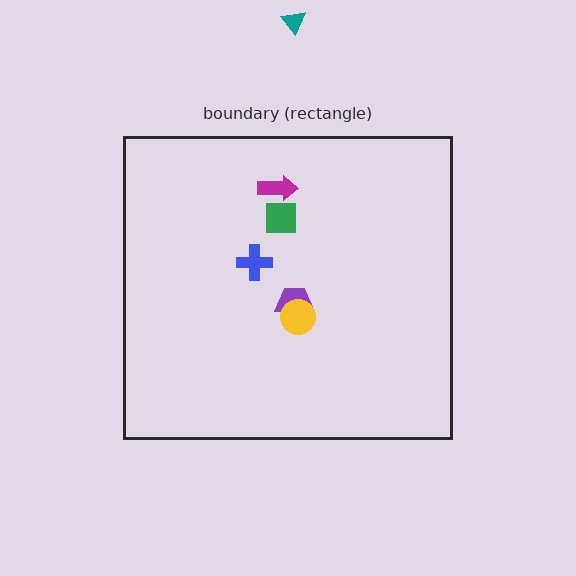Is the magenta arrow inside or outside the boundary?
Inside.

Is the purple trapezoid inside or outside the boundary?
Inside.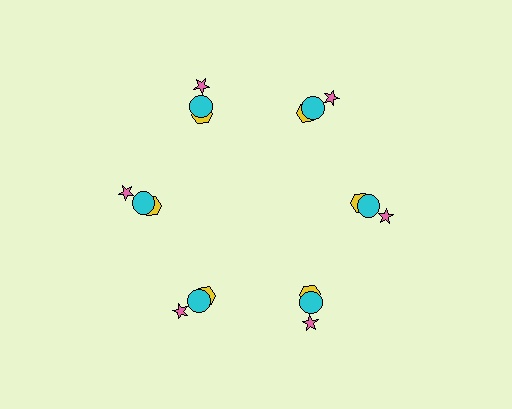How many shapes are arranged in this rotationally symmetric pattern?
There are 18 shapes, arranged in 6 groups of 3.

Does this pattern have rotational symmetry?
Yes, this pattern has 6-fold rotational symmetry. It looks the same after rotating 60 degrees around the center.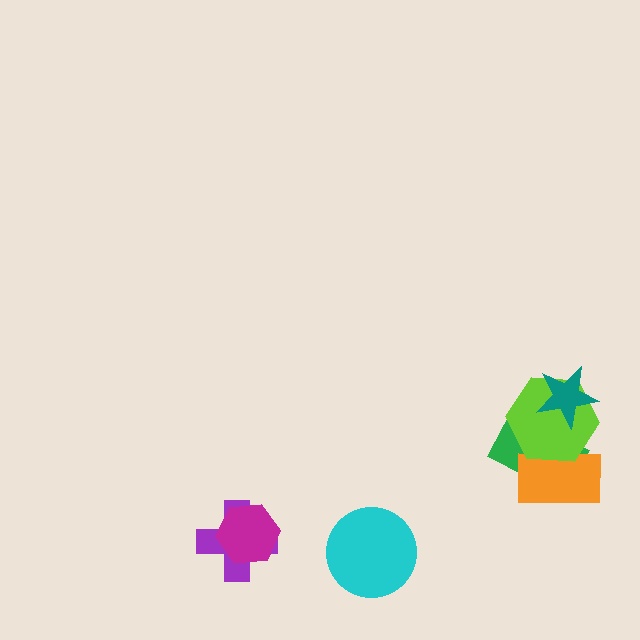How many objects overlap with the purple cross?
1 object overlaps with the purple cross.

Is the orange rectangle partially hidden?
Yes, it is partially covered by another shape.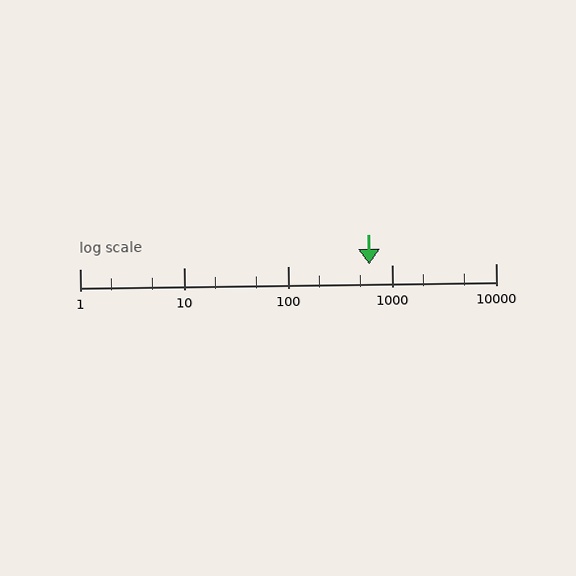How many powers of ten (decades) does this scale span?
The scale spans 4 decades, from 1 to 10000.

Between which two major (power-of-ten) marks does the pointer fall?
The pointer is between 100 and 1000.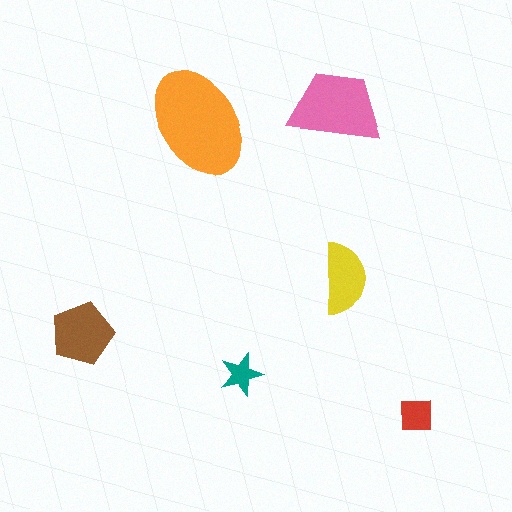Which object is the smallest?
The teal star.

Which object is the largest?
The orange ellipse.